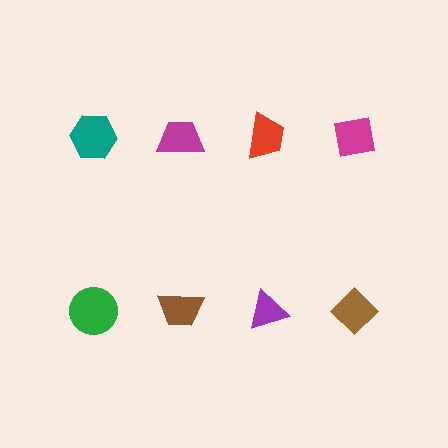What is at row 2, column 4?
A brown diamond.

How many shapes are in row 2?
4 shapes.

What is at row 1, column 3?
A red trapezoid.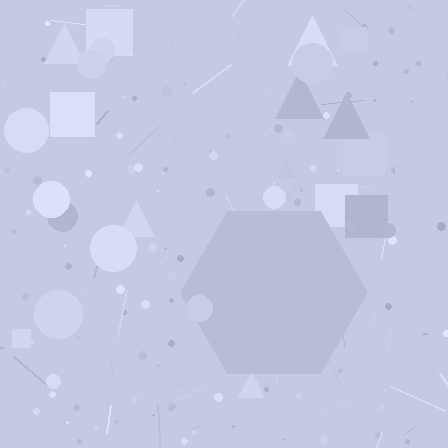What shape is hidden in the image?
A hexagon is hidden in the image.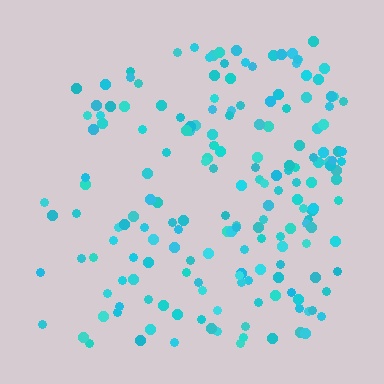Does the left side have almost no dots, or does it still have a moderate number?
Still a moderate number, just noticeably fewer than the right.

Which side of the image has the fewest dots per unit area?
The left.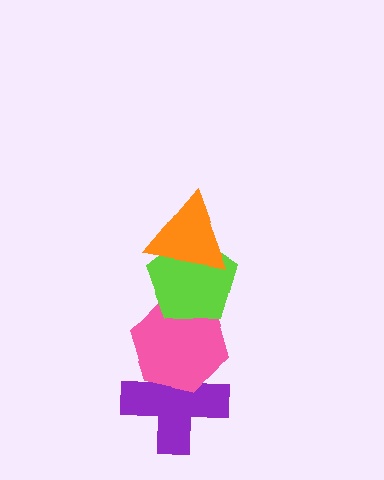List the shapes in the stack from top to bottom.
From top to bottom: the orange triangle, the lime pentagon, the pink hexagon, the purple cross.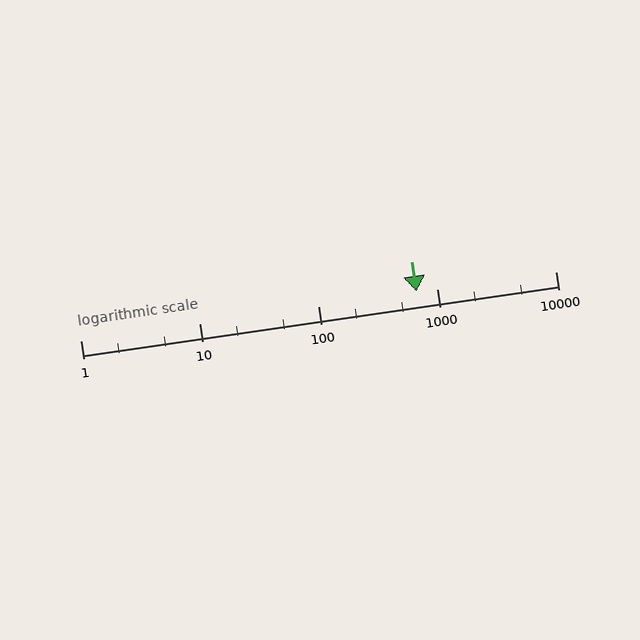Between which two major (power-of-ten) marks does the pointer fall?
The pointer is between 100 and 1000.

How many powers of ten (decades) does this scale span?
The scale spans 4 decades, from 1 to 10000.